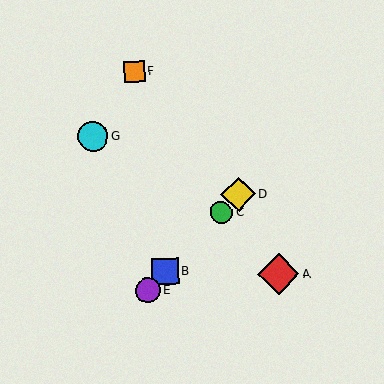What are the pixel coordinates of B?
Object B is at (165, 271).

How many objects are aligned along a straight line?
4 objects (B, C, D, E) are aligned along a straight line.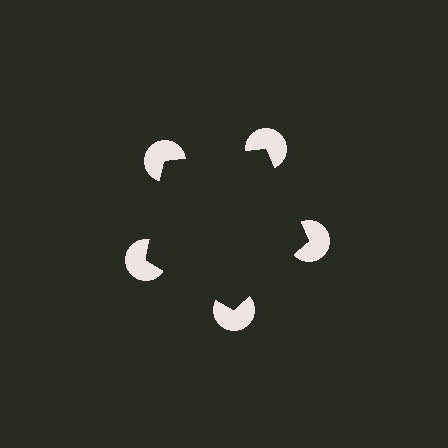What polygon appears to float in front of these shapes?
An illusory pentagon — its edges are inferred from the aligned wedge cuts in the pac-man discs, not physically drawn.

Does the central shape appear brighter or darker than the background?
It typically appears slightly darker than the background, even though no actual brightness change is drawn.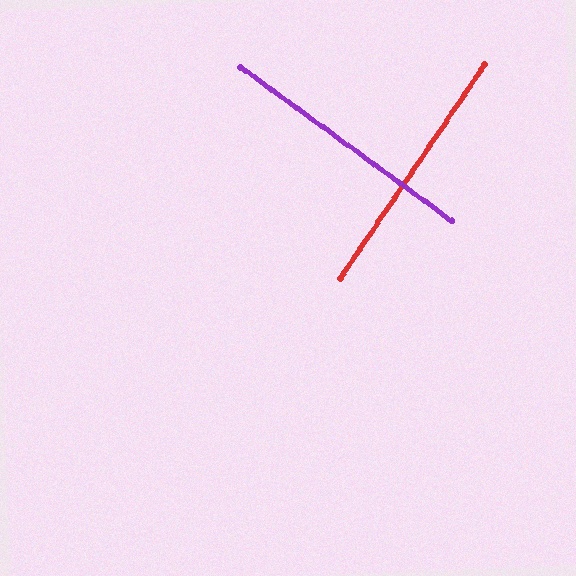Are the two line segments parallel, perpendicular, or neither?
Perpendicular — they meet at approximately 88°.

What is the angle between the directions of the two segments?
Approximately 88 degrees.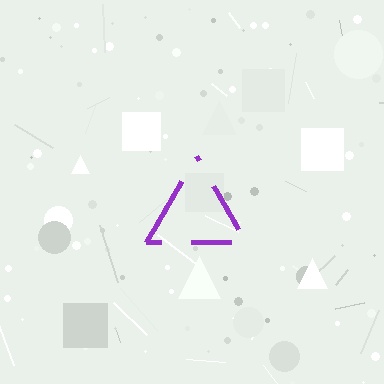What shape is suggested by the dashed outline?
The dashed outline suggests a triangle.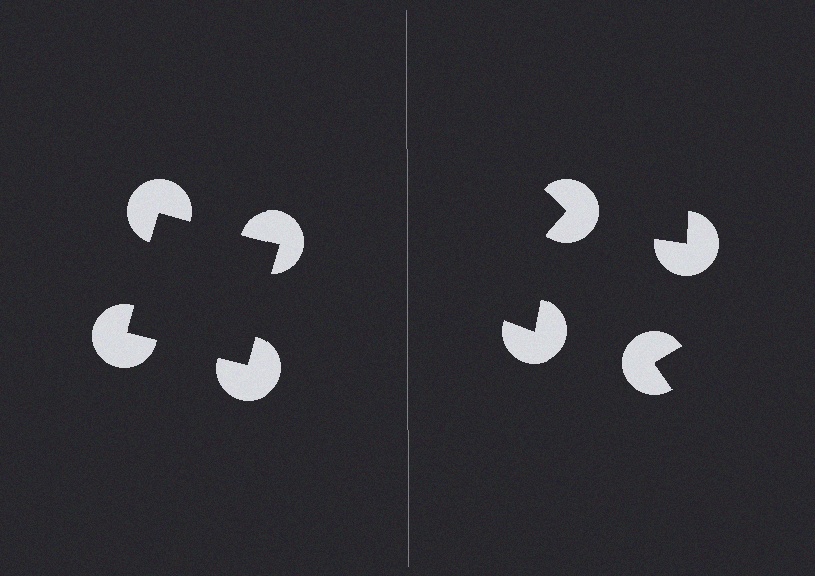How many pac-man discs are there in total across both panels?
8 — 4 on each side.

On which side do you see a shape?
An illusory square appears on the left side. On the right side the wedge cuts are rotated, so no coherent shape forms.